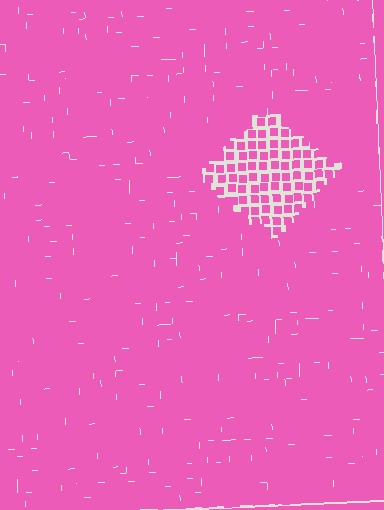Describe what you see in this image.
The image contains small pink elements arranged at two different densities. A diamond-shaped region is visible where the elements are less densely packed than the surrounding area.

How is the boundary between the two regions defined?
The boundary is defined by a change in element density (approximately 2.2x ratio). All elements are the same color, size, and shape.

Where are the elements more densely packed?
The elements are more densely packed outside the diamond boundary.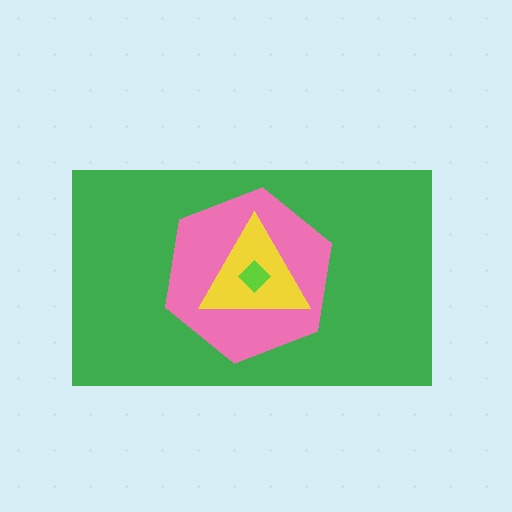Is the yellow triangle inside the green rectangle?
Yes.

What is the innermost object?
The lime diamond.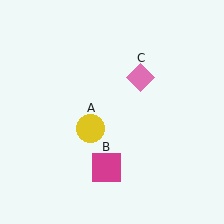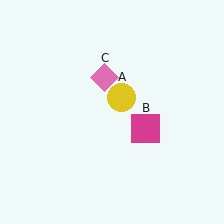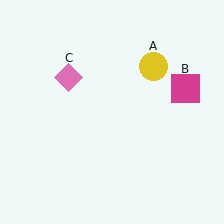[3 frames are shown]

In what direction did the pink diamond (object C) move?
The pink diamond (object C) moved left.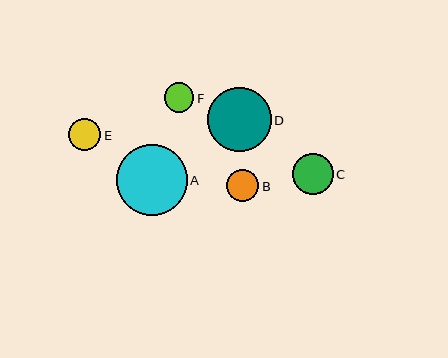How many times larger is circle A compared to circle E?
Circle A is approximately 2.2 times the size of circle E.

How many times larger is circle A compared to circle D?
Circle A is approximately 1.1 times the size of circle D.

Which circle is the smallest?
Circle F is the smallest with a size of approximately 29 pixels.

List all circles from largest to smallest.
From largest to smallest: A, D, C, E, B, F.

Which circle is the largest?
Circle A is the largest with a size of approximately 71 pixels.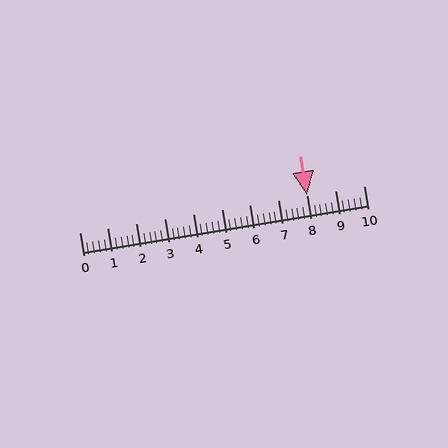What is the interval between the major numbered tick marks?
The major tick marks are spaced 1 units apart.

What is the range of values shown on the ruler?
The ruler shows values from 0 to 10.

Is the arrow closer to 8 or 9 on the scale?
The arrow is closer to 8.